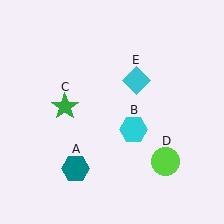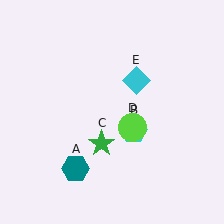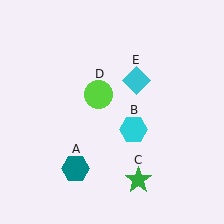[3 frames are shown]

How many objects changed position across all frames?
2 objects changed position: green star (object C), lime circle (object D).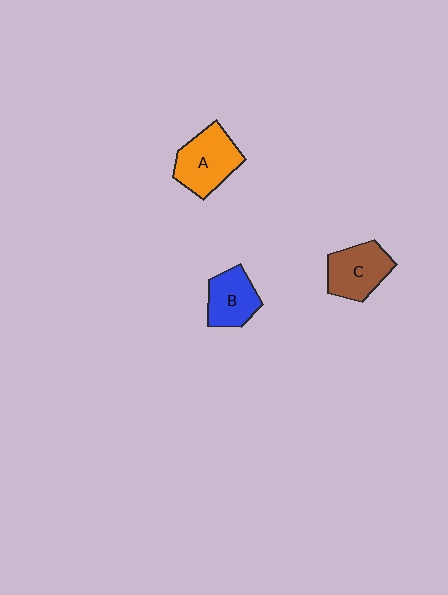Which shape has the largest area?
Shape A (orange).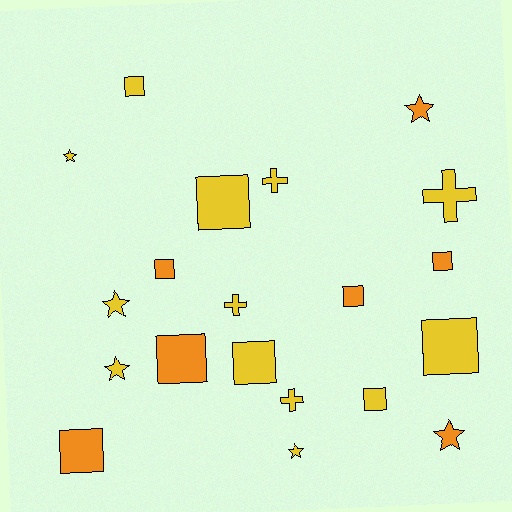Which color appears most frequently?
Yellow, with 13 objects.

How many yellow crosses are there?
There are 4 yellow crosses.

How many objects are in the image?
There are 20 objects.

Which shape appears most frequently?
Square, with 10 objects.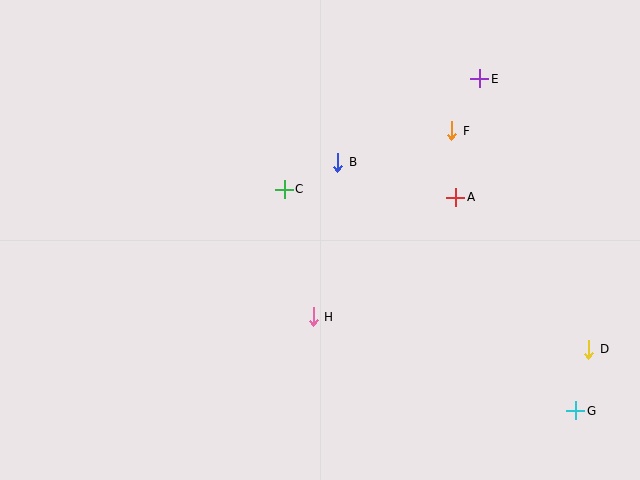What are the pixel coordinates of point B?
Point B is at (338, 162).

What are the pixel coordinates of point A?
Point A is at (456, 197).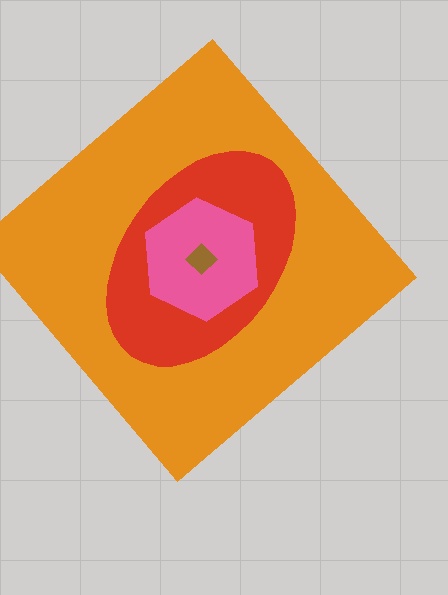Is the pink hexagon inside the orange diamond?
Yes.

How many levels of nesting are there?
4.